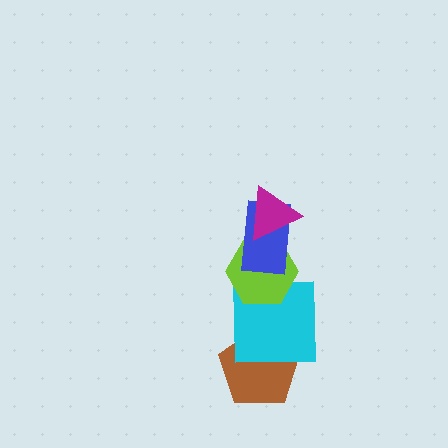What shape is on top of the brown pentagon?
The cyan square is on top of the brown pentagon.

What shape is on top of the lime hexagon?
The blue rectangle is on top of the lime hexagon.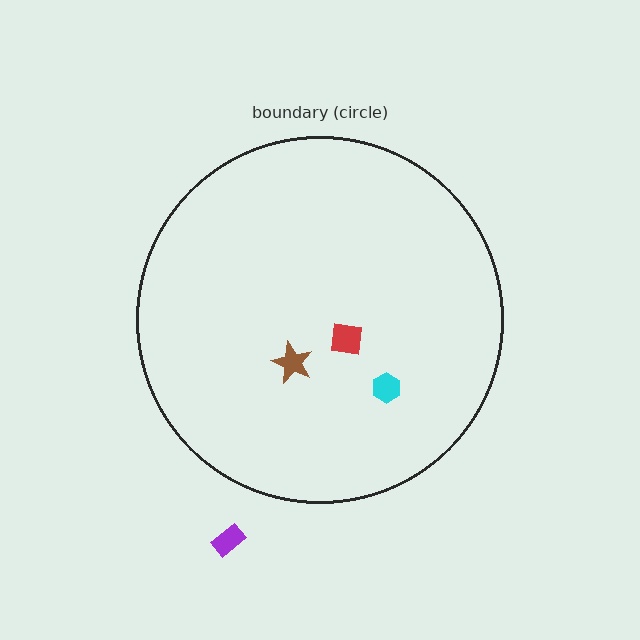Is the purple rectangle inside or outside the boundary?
Outside.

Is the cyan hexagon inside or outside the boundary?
Inside.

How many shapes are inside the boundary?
3 inside, 1 outside.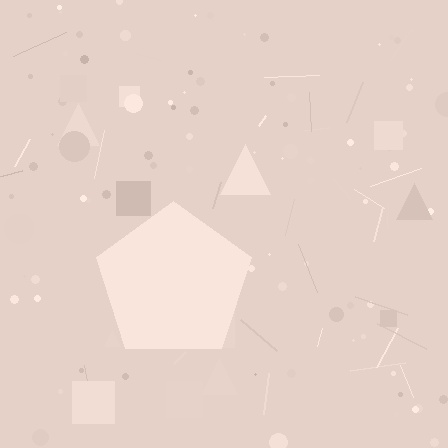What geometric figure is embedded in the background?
A pentagon is embedded in the background.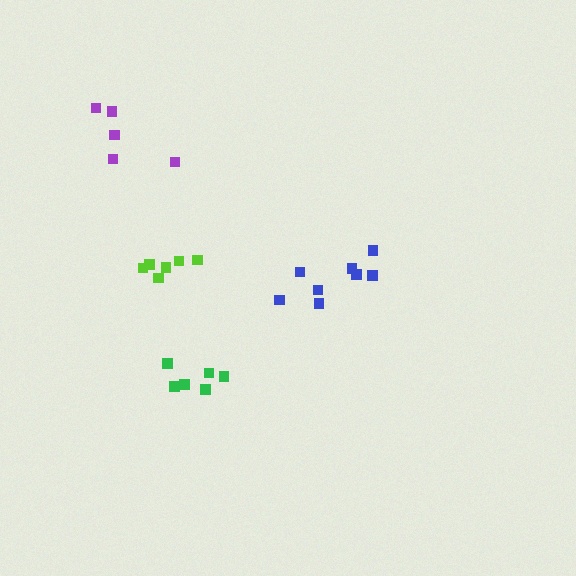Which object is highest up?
The purple cluster is topmost.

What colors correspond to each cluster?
The clusters are colored: lime, green, purple, blue.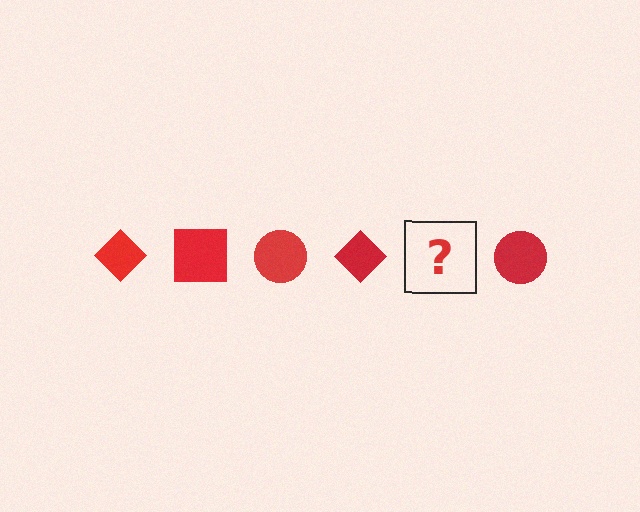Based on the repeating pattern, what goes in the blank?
The blank should be a red square.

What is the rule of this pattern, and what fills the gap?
The rule is that the pattern cycles through diamond, square, circle shapes in red. The gap should be filled with a red square.